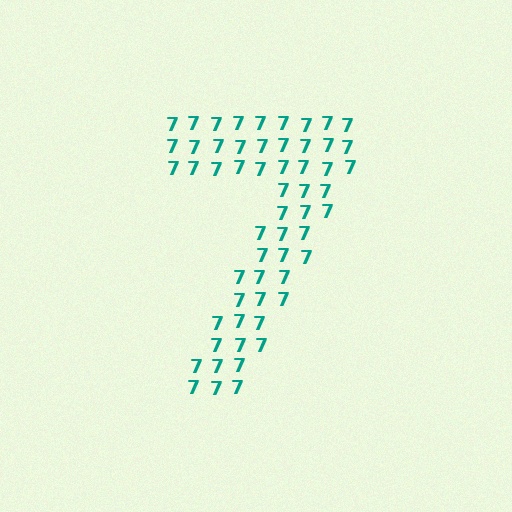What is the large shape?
The large shape is the digit 7.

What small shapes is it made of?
It is made of small digit 7's.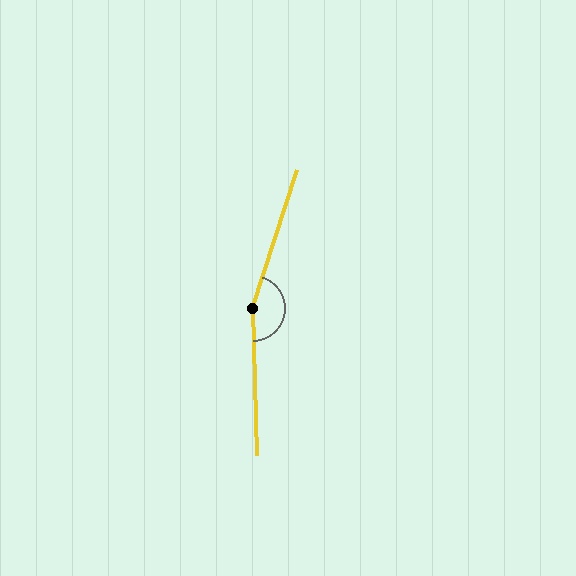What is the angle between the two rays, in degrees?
Approximately 161 degrees.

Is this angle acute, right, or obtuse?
It is obtuse.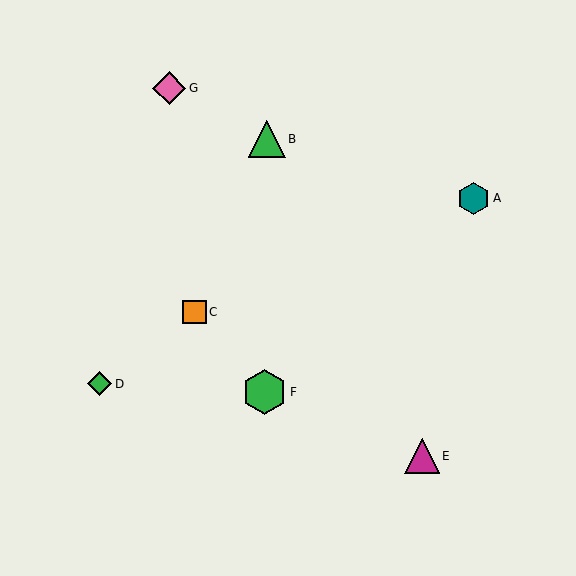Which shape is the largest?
The green hexagon (labeled F) is the largest.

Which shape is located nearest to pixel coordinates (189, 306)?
The orange square (labeled C) at (194, 312) is nearest to that location.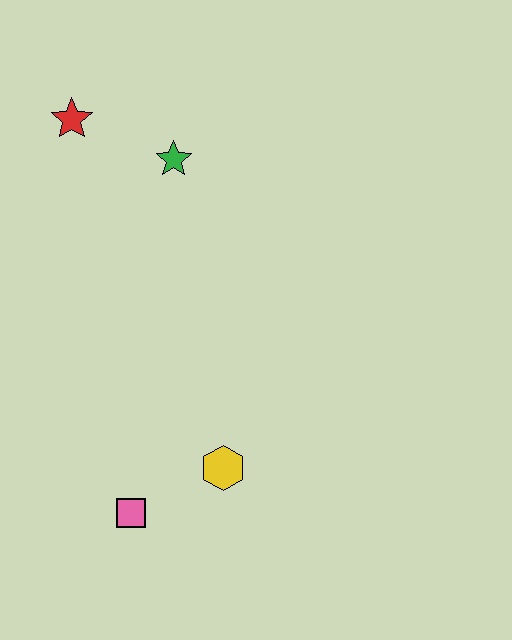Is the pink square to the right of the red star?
Yes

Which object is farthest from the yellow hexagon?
The red star is farthest from the yellow hexagon.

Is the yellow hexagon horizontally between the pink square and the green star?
No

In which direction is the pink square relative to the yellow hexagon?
The pink square is to the left of the yellow hexagon.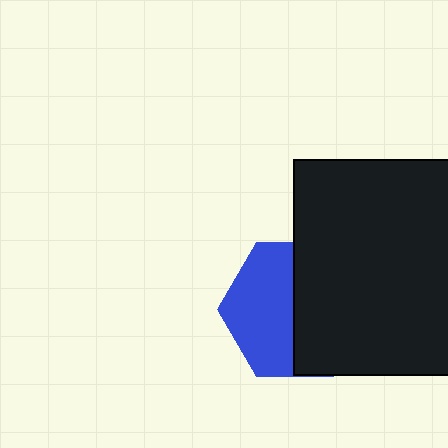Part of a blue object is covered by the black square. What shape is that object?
It is a hexagon.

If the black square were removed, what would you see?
You would see the complete blue hexagon.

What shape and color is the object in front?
The object in front is a black square.